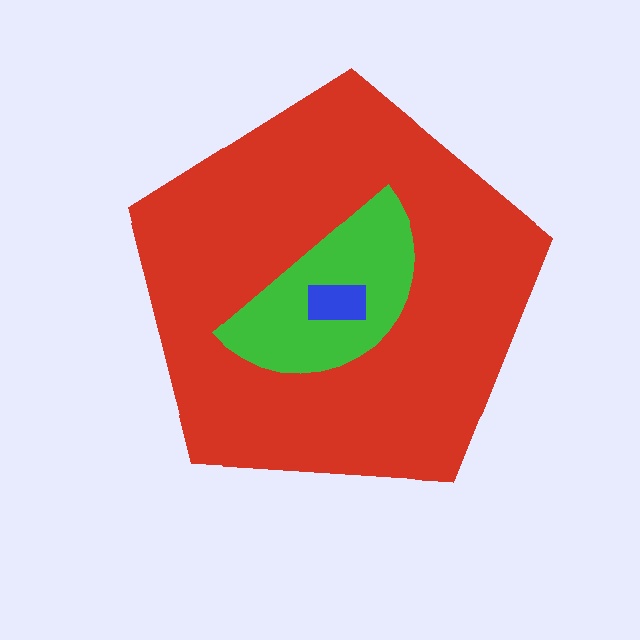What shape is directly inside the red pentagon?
The green semicircle.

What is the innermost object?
The blue rectangle.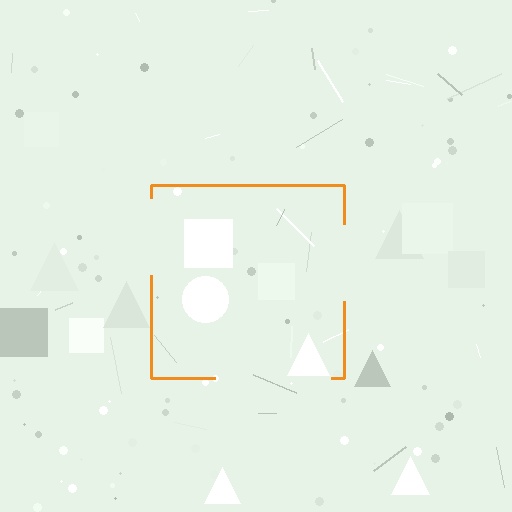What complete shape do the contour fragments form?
The contour fragments form a square.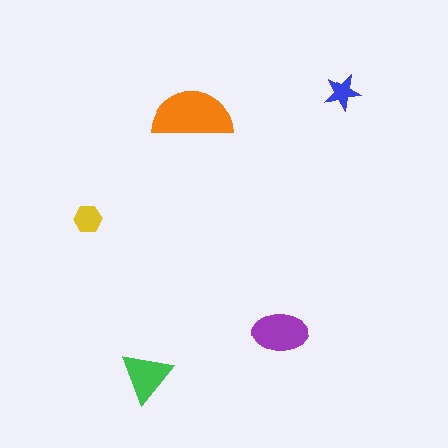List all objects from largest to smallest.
The orange semicircle, the purple ellipse, the green triangle, the yellow hexagon, the blue star.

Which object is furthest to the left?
The yellow hexagon is leftmost.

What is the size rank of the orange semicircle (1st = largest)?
1st.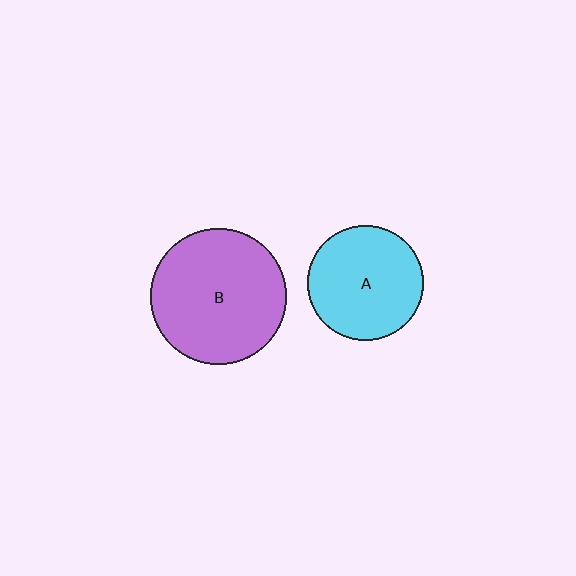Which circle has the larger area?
Circle B (purple).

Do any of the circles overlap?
No, none of the circles overlap.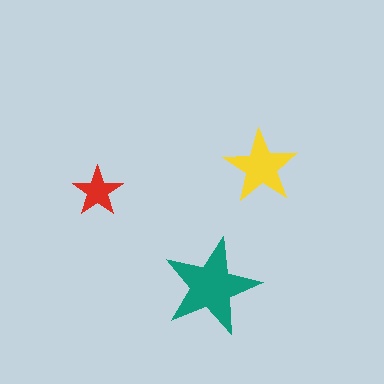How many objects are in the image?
There are 3 objects in the image.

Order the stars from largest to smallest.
the teal one, the yellow one, the red one.